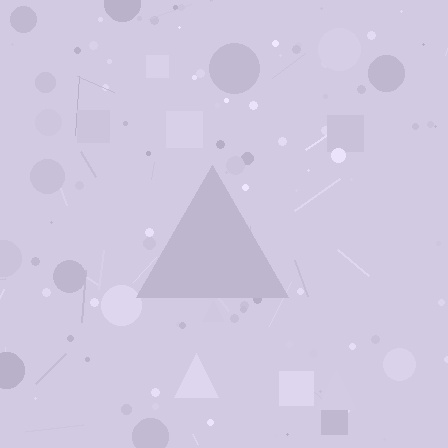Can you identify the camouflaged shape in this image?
The camouflaged shape is a triangle.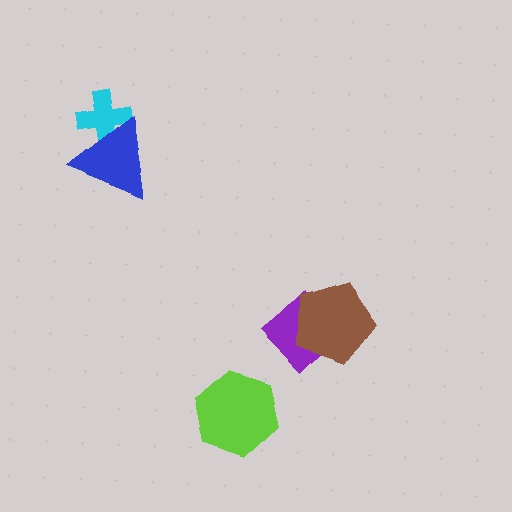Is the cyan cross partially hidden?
Yes, it is partially covered by another shape.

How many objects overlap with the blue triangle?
1 object overlaps with the blue triangle.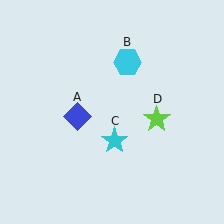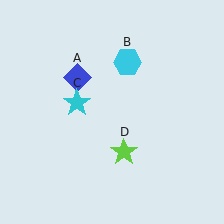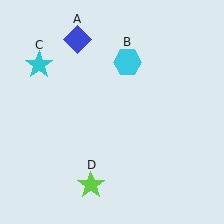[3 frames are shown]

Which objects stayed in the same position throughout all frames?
Cyan hexagon (object B) remained stationary.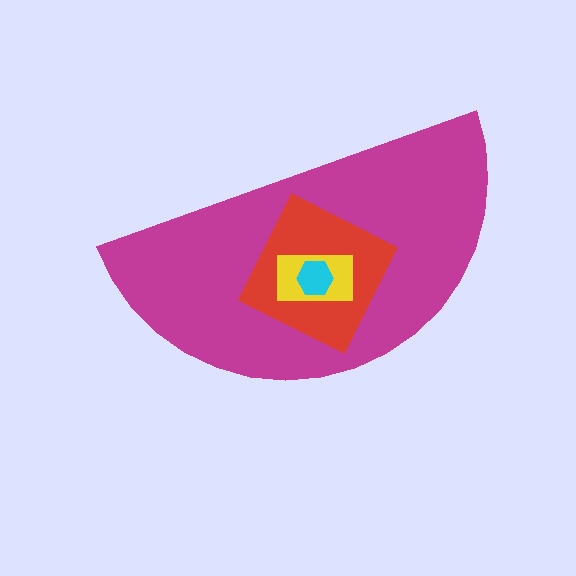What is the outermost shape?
The magenta semicircle.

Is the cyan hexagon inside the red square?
Yes.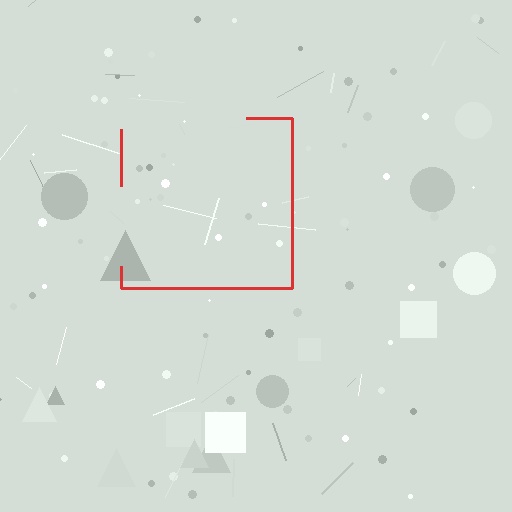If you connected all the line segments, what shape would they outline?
They would outline a square.